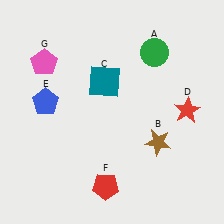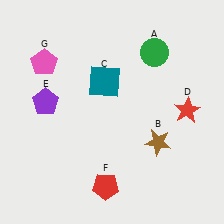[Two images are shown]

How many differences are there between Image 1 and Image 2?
There is 1 difference between the two images.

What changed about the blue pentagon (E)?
In Image 1, E is blue. In Image 2, it changed to purple.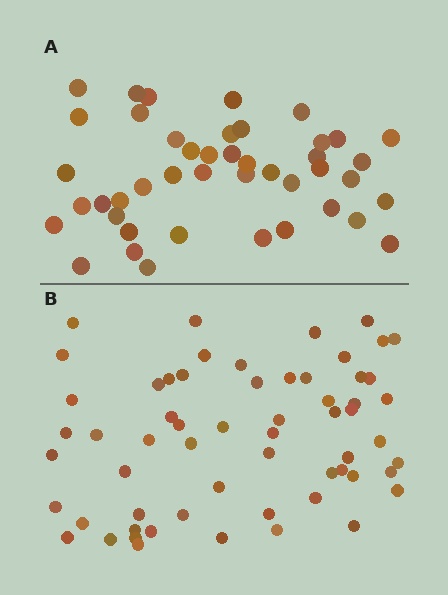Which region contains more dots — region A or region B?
Region B (the bottom region) has more dots.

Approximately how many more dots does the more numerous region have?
Region B has approximately 15 more dots than region A.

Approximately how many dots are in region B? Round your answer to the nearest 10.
About 60 dots.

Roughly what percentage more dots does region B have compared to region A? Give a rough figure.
About 35% more.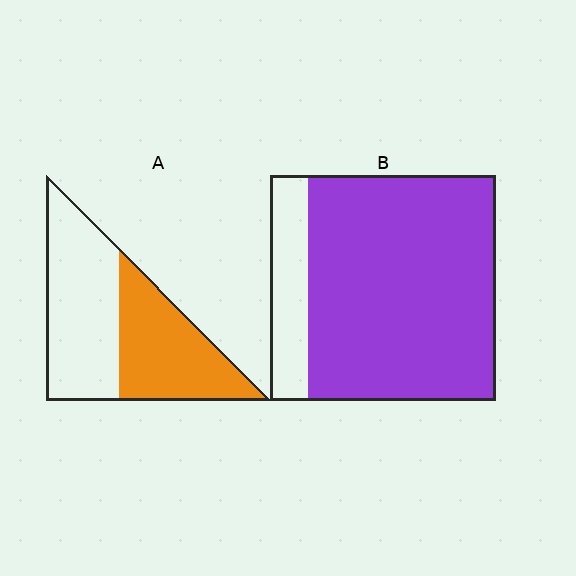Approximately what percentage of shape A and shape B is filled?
A is approximately 45% and B is approximately 85%.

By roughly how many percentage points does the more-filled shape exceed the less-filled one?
By roughly 35 percentage points (B over A).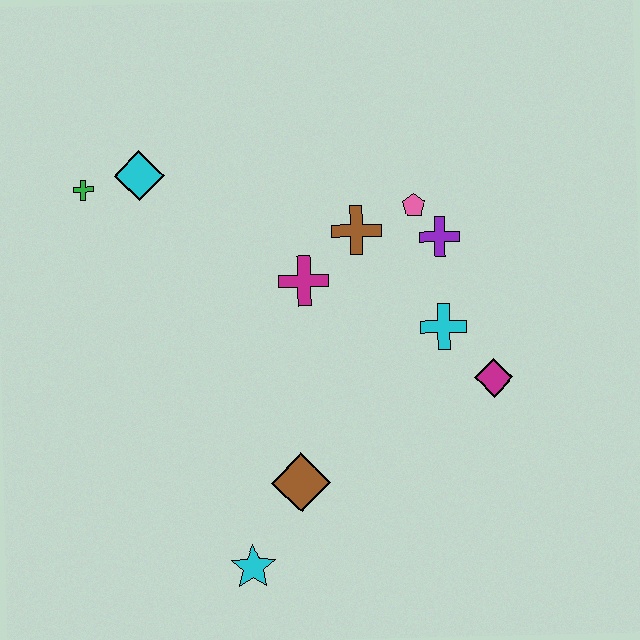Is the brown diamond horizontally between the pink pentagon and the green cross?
Yes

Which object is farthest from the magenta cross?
The cyan star is farthest from the magenta cross.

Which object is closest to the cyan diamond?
The green cross is closest to the cyan diamond.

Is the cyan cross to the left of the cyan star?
No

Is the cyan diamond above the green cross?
Yes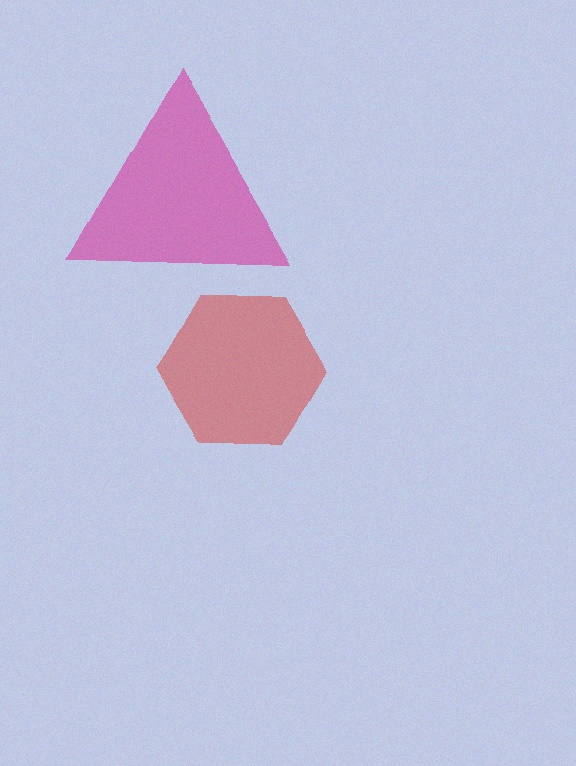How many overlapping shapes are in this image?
There are 2 overlapping shapes in the image.